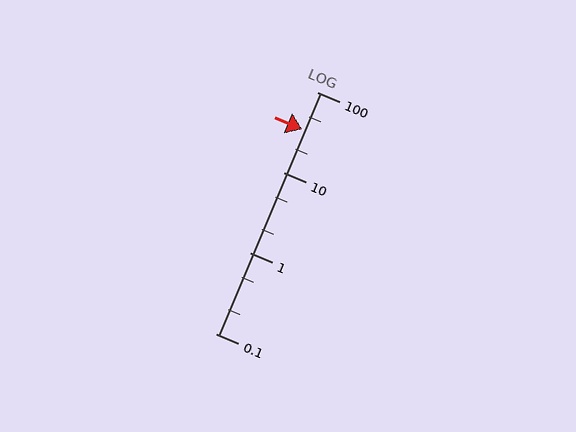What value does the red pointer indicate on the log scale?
The pointer indicates approximately 34.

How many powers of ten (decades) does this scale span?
The scale spans 3 decades, from 0.1 to 100.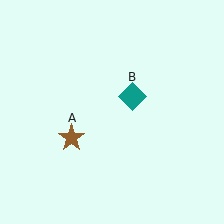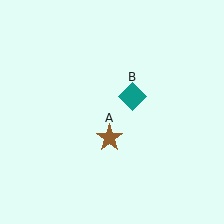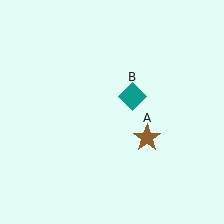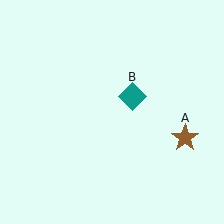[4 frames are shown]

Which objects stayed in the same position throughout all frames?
Teal diamond (object B) remained stationary.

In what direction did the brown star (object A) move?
The brown star (object A) moved right.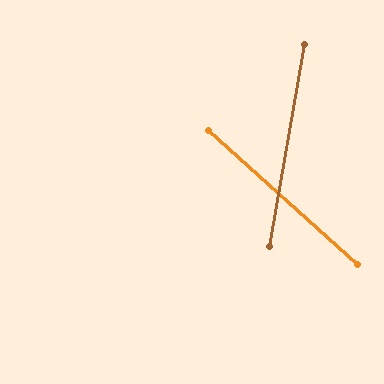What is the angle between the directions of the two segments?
Approximately 58 degrees.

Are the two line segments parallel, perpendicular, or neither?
Neither parallel nor perpendicular — they differ by about 58°.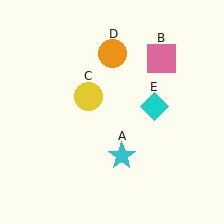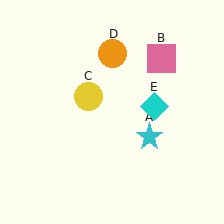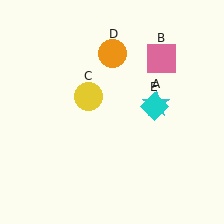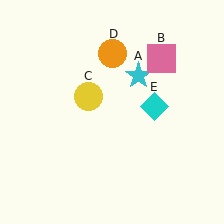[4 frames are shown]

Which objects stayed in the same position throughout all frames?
Pink square (object B) and yellow circle (object C) and orange circle (object D) and cyan diamond (object E) remained stationary.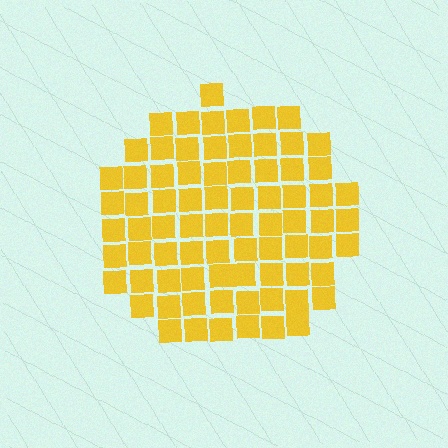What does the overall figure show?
The overall figure shows a circle.